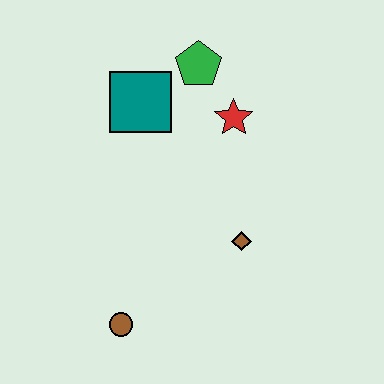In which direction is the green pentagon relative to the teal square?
The green pentagon is to the right of the teal square.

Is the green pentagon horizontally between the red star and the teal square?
Yes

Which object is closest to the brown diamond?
The red star is closest to the brown diamond.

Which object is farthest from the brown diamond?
The green pentagon is farthest from the brown diamond.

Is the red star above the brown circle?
Yes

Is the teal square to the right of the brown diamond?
No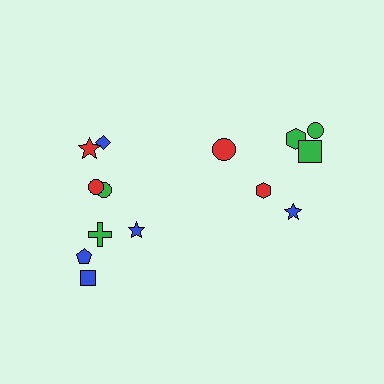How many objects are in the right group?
There are 6 objects.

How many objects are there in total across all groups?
There are 14 objects.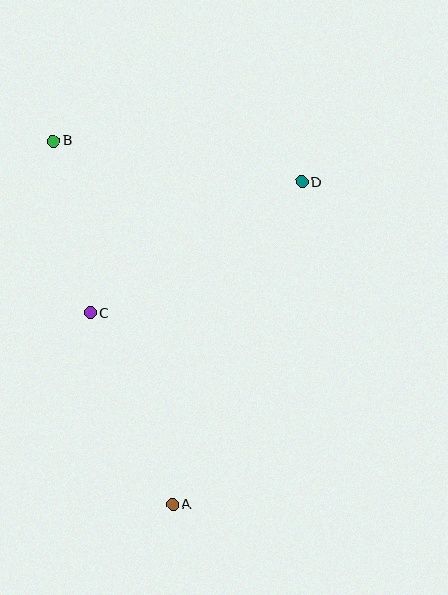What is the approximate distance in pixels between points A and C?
The distance between A and C is approximately 209 pixels.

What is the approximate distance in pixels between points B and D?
The distance between B and D is approximately 252 pixels.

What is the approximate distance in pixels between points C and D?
The distance between C and D is approximately 248 pixels.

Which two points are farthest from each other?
Points A and B are farthest from each other.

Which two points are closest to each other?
Points B and C are closest to each other.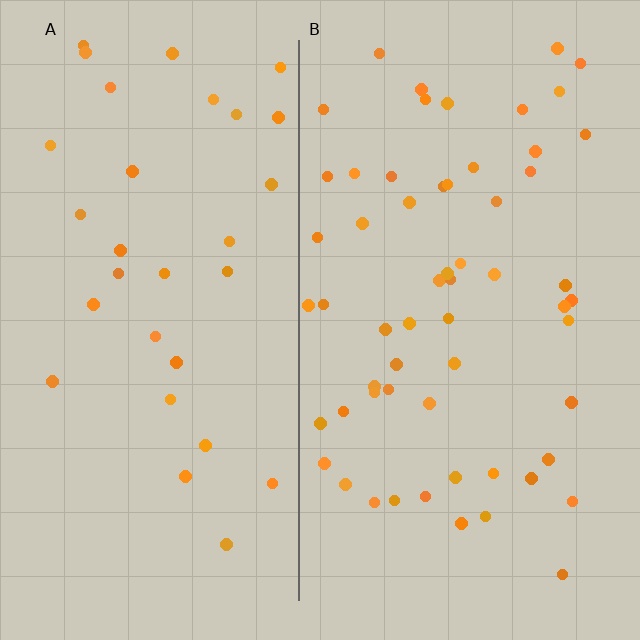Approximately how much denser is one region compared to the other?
Approximately 1.9× — region B over region A.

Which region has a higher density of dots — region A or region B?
B (the right).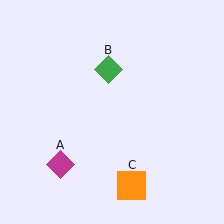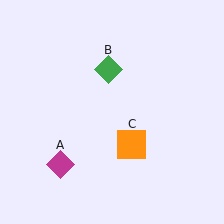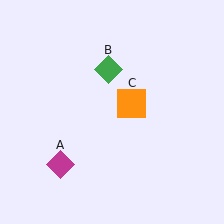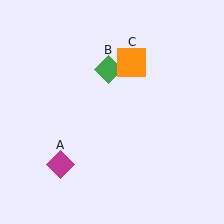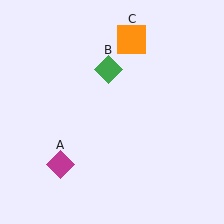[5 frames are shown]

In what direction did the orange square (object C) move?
The orange square (object C) moved up.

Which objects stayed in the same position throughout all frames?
Magenta diamond (object A) and green diamond (object B) remained stationary.